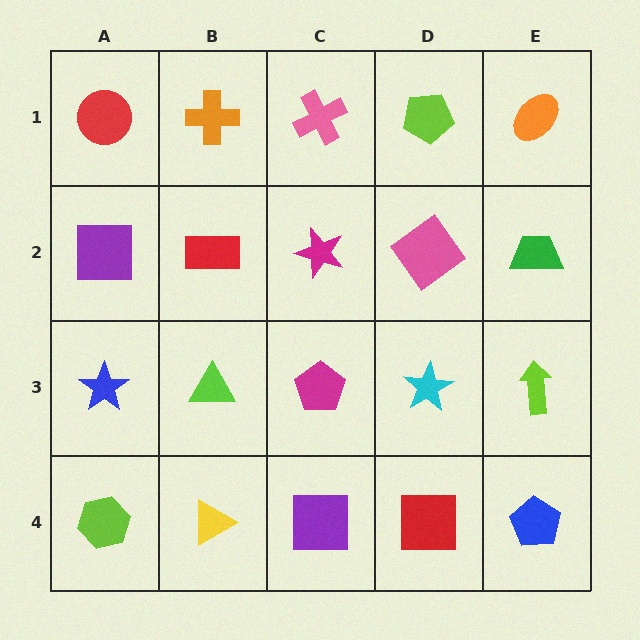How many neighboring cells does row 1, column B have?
3.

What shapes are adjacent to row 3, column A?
A purple square (row 2, column A), a lime hexagon (row 4, column A), a lime triangle (row 3, column B).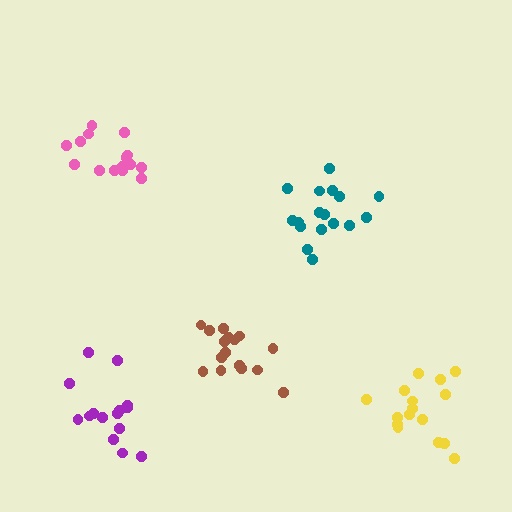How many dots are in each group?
Group 1: 15 dots, Group 2: 17 dots, Group 3: 17 dots, Group 4: 15 dots, Group 5: 16 dots (80 total).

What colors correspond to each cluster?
The clusters are colored: purple, brown, teal, pink, yellow.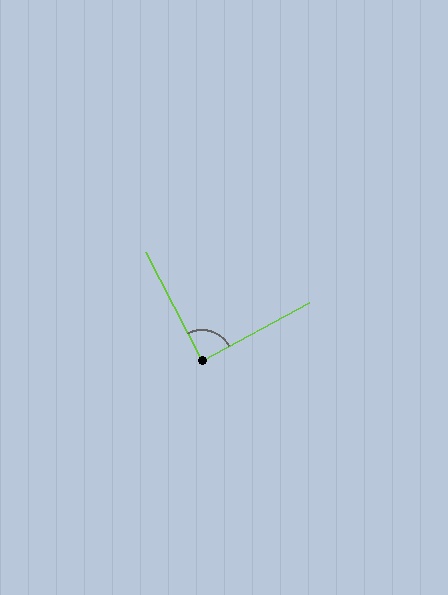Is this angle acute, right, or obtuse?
It is approximately a right angle.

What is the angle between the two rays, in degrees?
Approximately 89 degrees.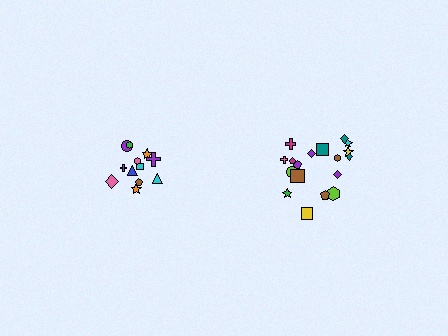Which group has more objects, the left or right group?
The right group.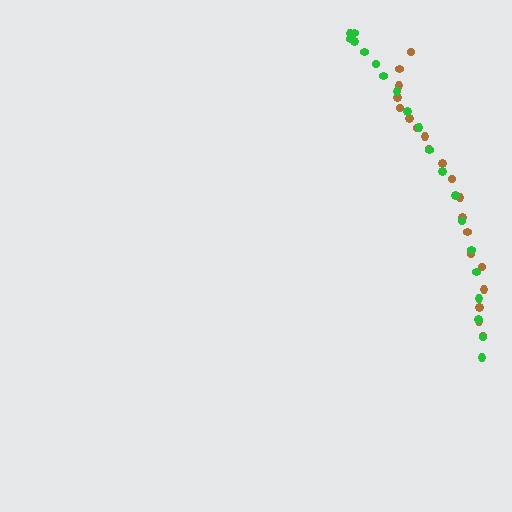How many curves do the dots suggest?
There are 2 distinct paths.